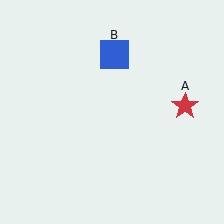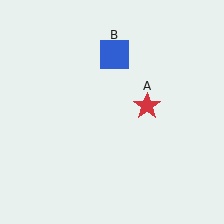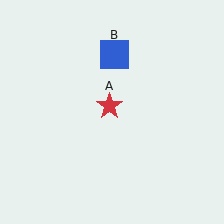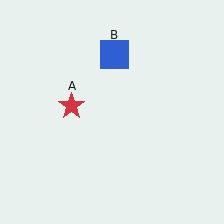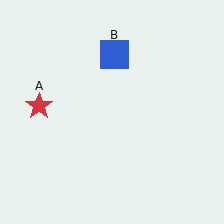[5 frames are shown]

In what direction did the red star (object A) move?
The red star (object A) moved left.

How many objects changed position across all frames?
1 object changed position: red star (object A).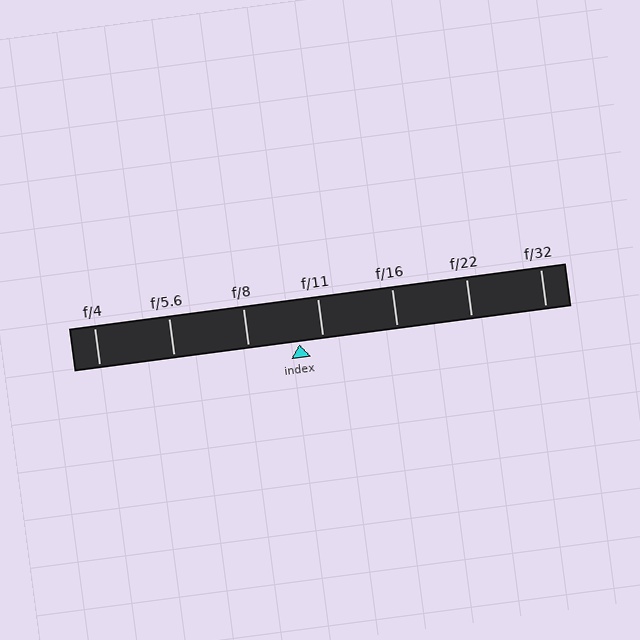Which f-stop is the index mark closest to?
The index mark is closest to f/11.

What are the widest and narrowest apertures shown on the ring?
The widest aperture shown is f/4 and the narrowest is f/32.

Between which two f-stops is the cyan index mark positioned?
The index mark is between f/8 and f/11.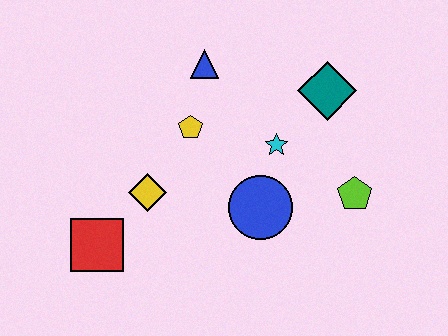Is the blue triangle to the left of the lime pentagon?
Yes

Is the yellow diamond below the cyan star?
Yes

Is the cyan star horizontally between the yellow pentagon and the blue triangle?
No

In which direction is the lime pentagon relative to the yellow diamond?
The lime pentagon is to the right of the yellow diamond.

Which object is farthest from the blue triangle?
The red square is farthest from the blue triangle.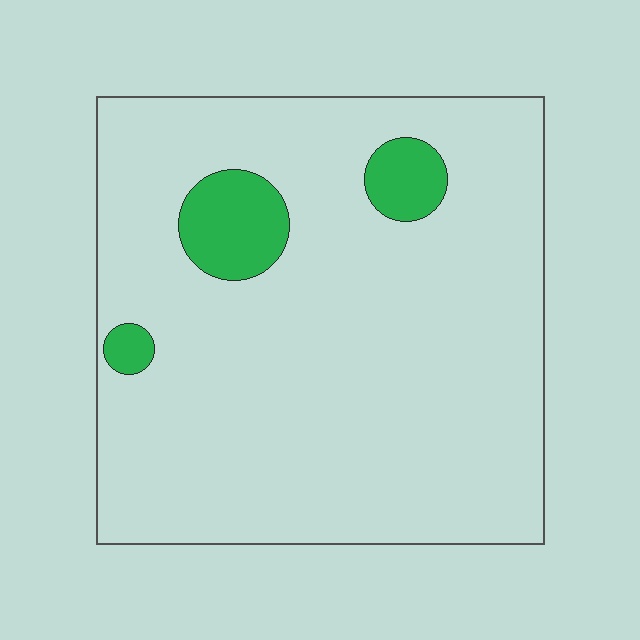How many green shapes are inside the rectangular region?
3.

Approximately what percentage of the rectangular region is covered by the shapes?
Approximately 10%.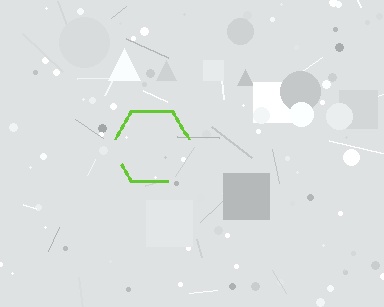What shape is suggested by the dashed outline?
The dashed outline suggests a hexagon.